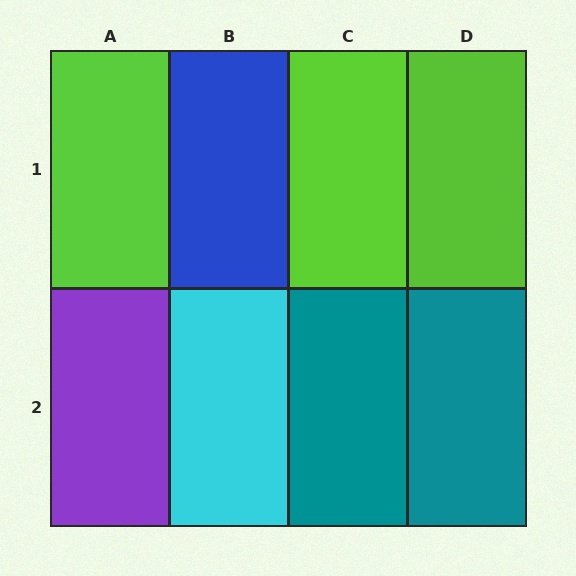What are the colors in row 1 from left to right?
Lime, blue, lime, lime.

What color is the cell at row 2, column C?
Teal.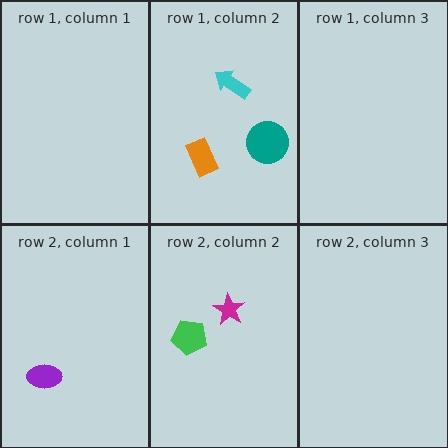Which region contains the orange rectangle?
The row 1, column 2 region.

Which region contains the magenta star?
The row 2, column 2 region.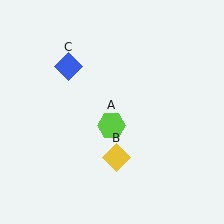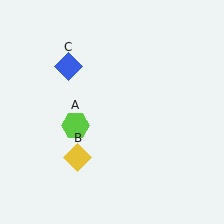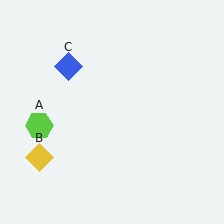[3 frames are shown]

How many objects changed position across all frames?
2 objects changed position: lime hexagon (object A), yellow diamond (object B).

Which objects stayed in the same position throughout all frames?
Blue diamond (object C) remained stationary.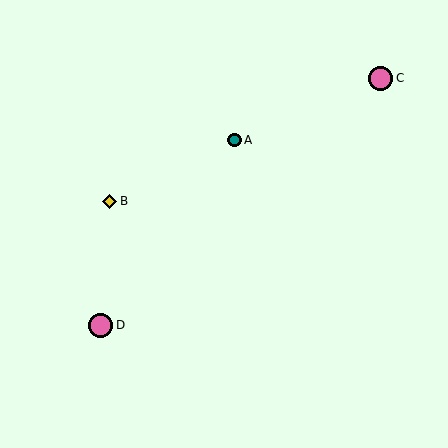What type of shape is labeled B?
Shape B is a yellow diamond.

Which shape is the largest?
The pink circle (labeled D) is the largest.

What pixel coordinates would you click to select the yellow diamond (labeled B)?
Click at (110, 201) to select the yellow diamond B.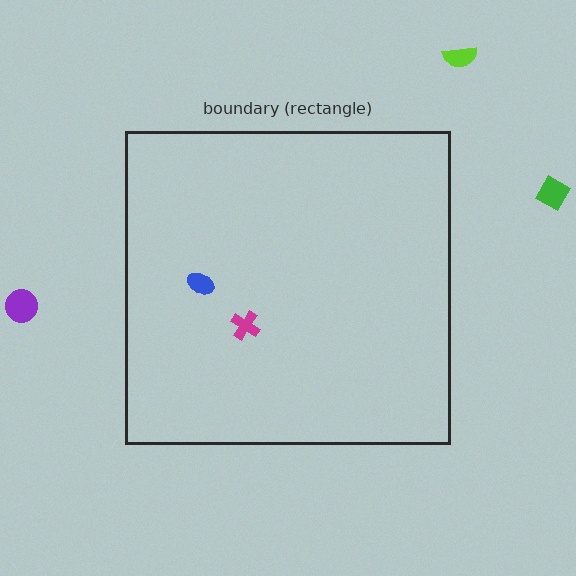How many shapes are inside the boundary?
2 inside, 3 outside.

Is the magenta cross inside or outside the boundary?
Inside.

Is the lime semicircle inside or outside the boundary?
Outside.